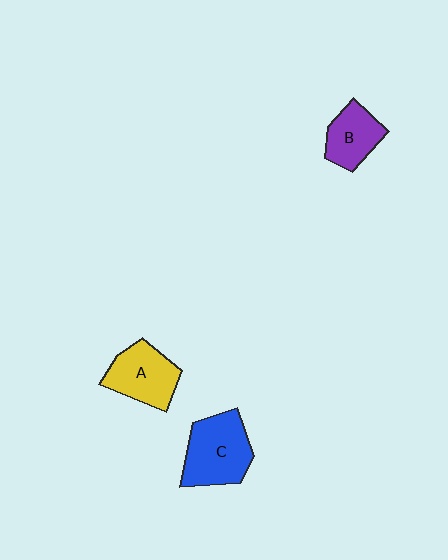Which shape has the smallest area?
Shape B (purple).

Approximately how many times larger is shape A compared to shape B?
Approximately 1.3 times.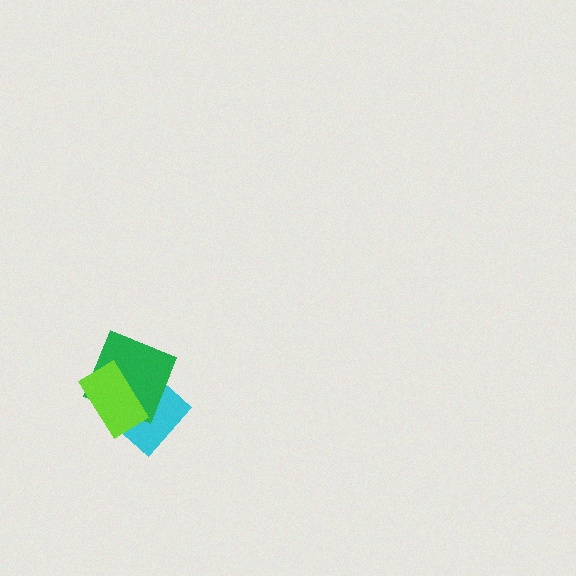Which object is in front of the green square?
The lime rectangle is in front of the green square.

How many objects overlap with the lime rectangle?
2 objects overlap with the lime rectangle.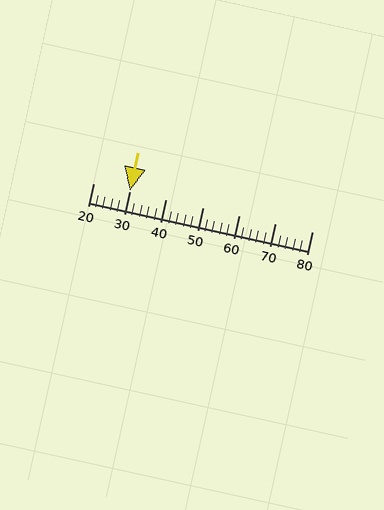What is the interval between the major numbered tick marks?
The major tick marks are spaced 10 units apart.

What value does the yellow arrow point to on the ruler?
The yellow arrow points to approximately 30.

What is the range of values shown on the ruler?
The ruler shows values from 20 to 80.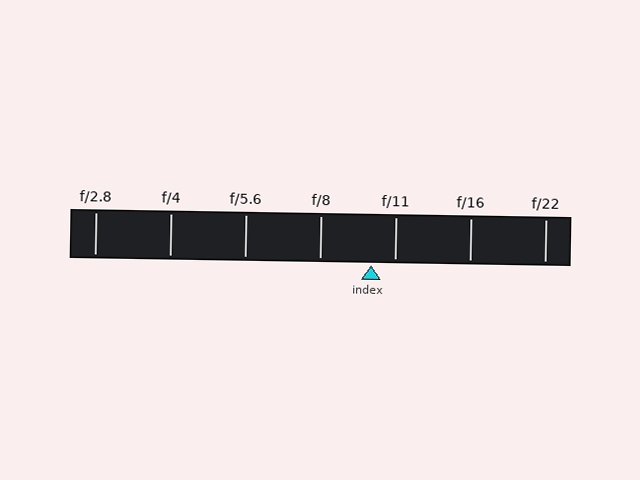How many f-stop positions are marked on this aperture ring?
There are 7 f-stop positions marked.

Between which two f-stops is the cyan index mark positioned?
The index mark is between f/8 and f/11.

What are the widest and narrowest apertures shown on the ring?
The widest aperture shown is f/2.8 and the narrowest is f/22.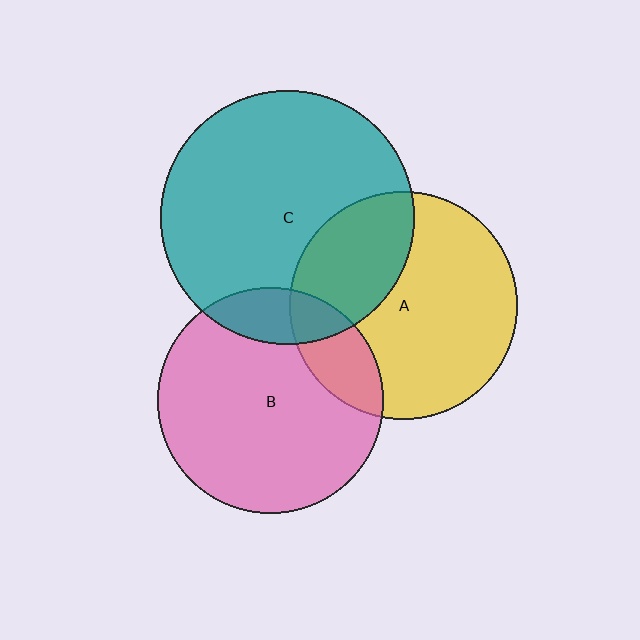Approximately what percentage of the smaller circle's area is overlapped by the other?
Approximately 15%.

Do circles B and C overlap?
Yes.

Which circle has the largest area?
Circle C (teal).